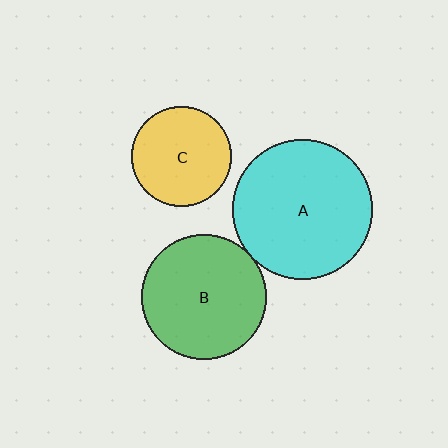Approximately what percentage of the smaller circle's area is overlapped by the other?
Approximately 5%.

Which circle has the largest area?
Circle A (cyan).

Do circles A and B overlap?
Yes.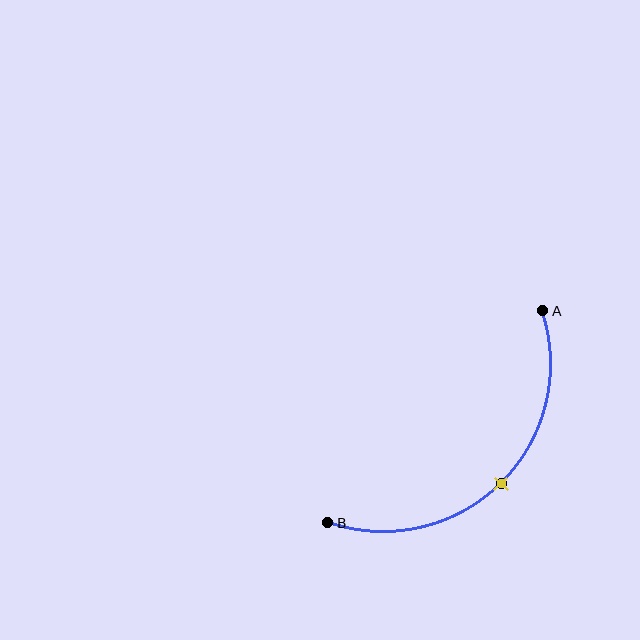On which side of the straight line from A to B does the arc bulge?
The arc bulges below and to the right of the straight line connecting A and B.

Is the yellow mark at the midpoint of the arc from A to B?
Yes. The yellow mark lies on the arc at equal arc-length from both A and B — it is the arc midpoint.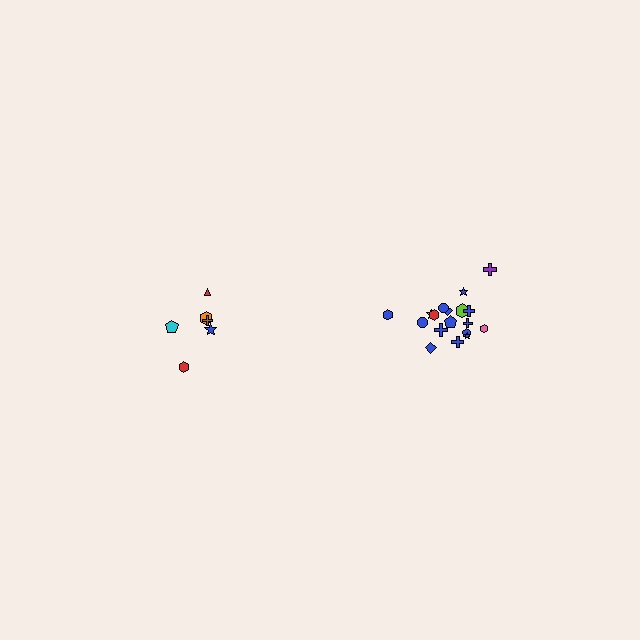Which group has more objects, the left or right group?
The right group.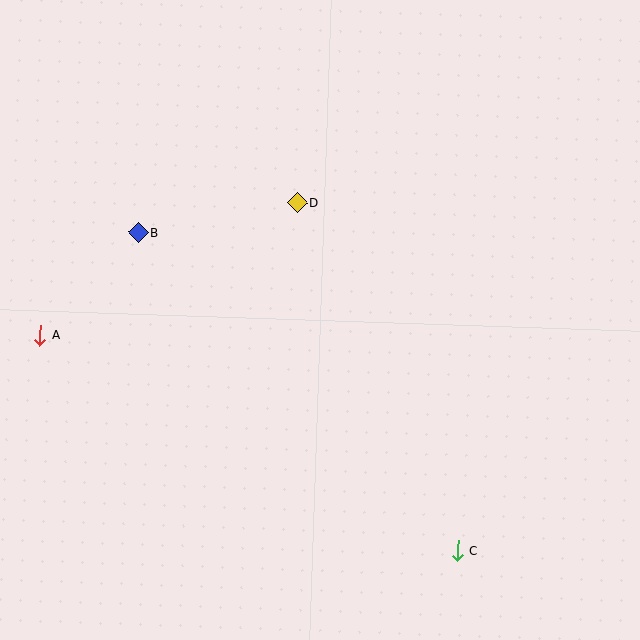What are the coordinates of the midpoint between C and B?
The midpoint between C and B is at (298, 391).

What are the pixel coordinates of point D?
Point D is at (297, 202).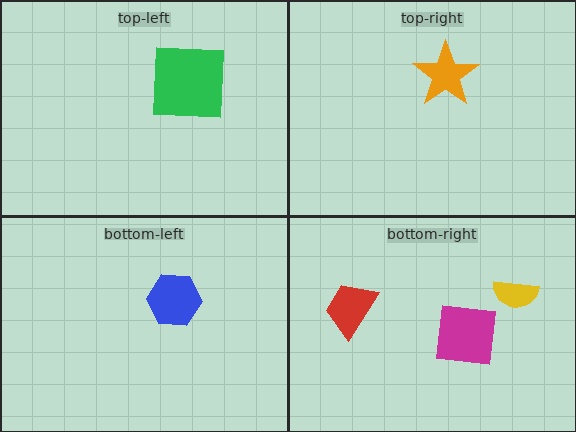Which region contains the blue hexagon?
The bottom-left region.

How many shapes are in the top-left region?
1.